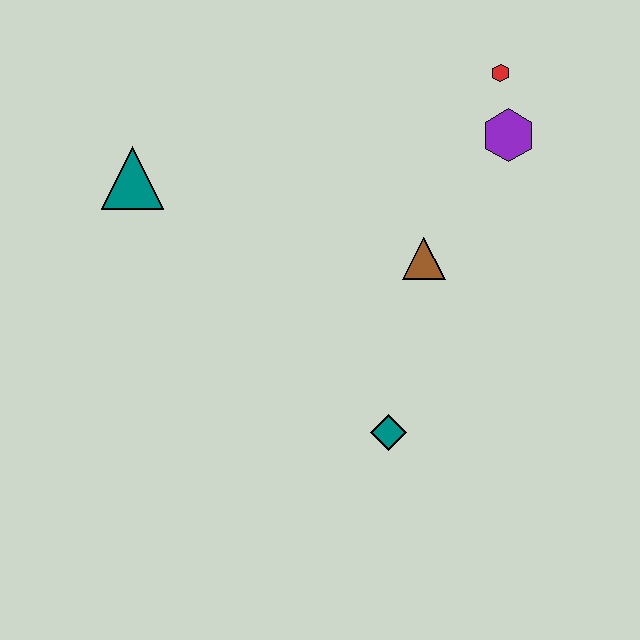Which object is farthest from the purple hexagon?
The teal triangle is farthest from the purple hexagon.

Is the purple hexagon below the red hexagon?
Yes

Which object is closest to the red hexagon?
The purple hexagon is closest to the red hexagon.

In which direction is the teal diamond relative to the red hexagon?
The teal diamond is below the red hexagon.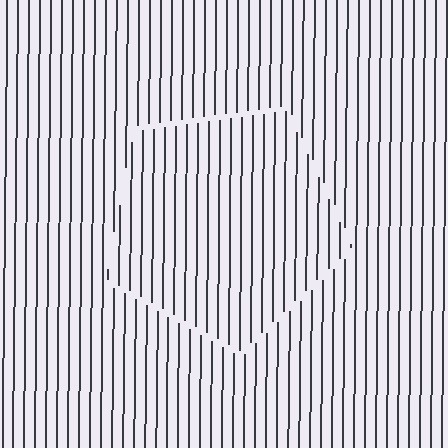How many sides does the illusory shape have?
5 sides — the line-ends trace a pentagon.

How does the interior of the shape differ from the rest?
The interior of the shape contains the same grating, shifted by half a period — the contour is defined by the phase discontinuity where line-ends from the inner and outer gratings abut.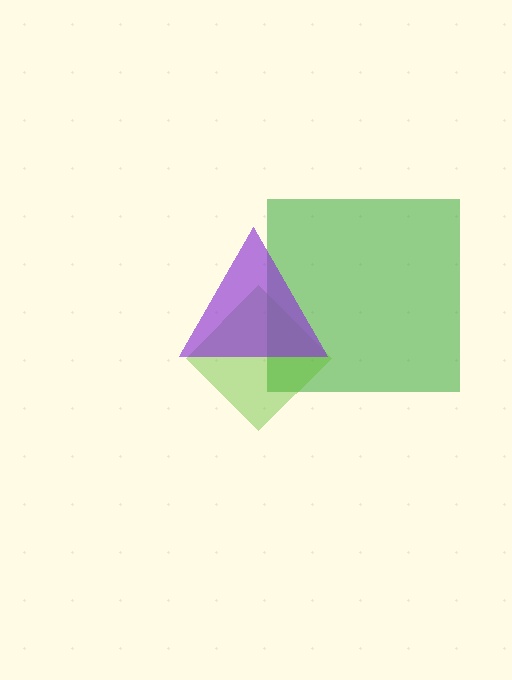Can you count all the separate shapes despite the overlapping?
Yes, there are 3 separate shapes.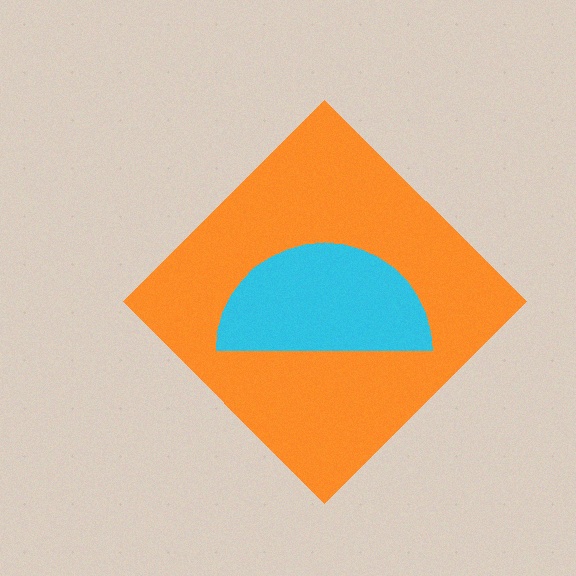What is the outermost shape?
The orange diamond.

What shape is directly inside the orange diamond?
The cyan semicircle.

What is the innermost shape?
The cyan semicircle.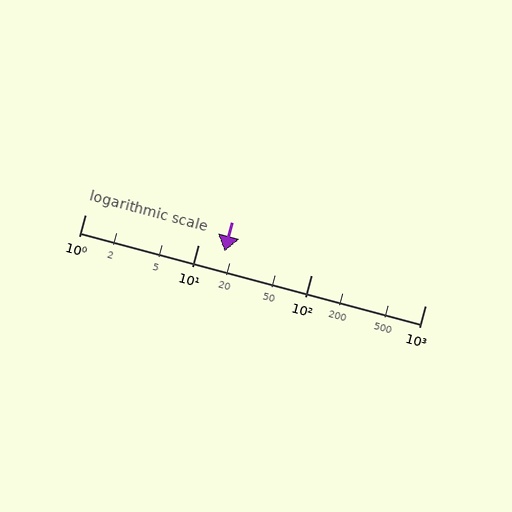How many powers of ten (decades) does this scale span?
The scale spans 3 decades, from 1 to 1000.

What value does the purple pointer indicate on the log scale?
The pointer indicates approximately 17.